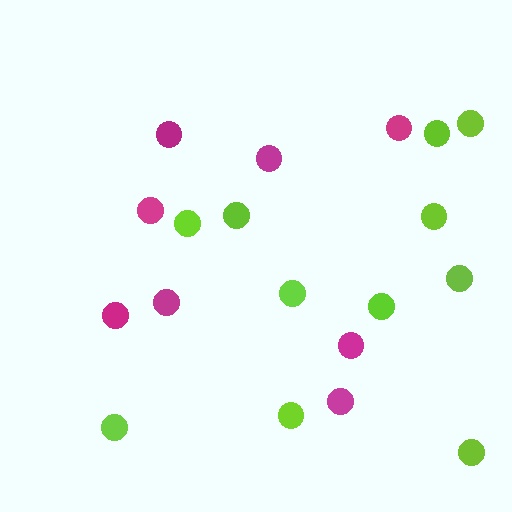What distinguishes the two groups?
There are 2 groups: one group of magenta circles (8) and one group of lime circles (11).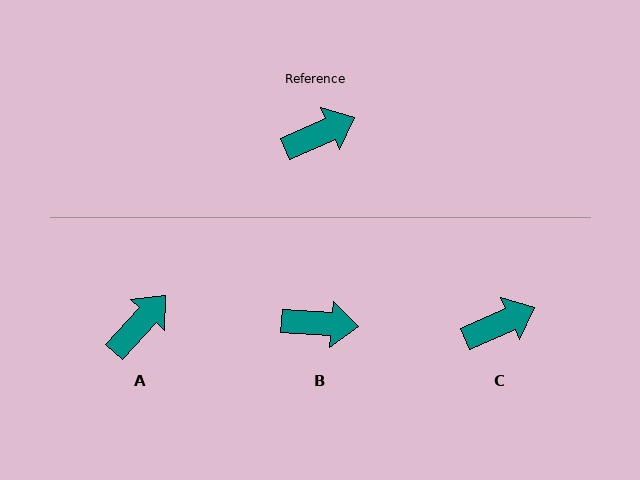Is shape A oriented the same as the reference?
No, it is off by about 24 degrees.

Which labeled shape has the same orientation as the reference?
C.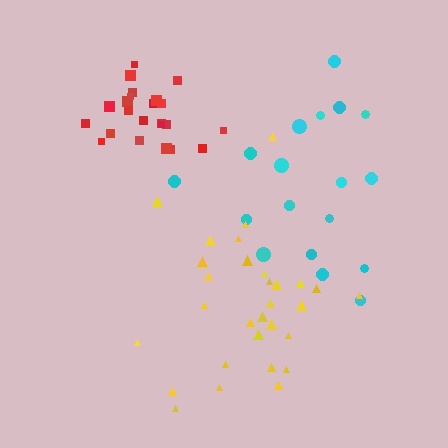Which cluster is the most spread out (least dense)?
Cyan.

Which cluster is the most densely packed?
Red.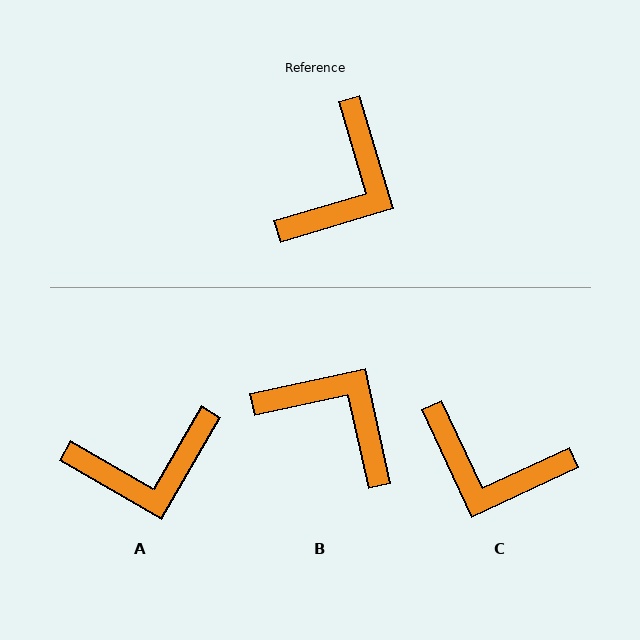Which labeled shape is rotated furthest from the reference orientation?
B, about 86 degrees away.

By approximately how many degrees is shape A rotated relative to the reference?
Approximately 47 degrees clockwise.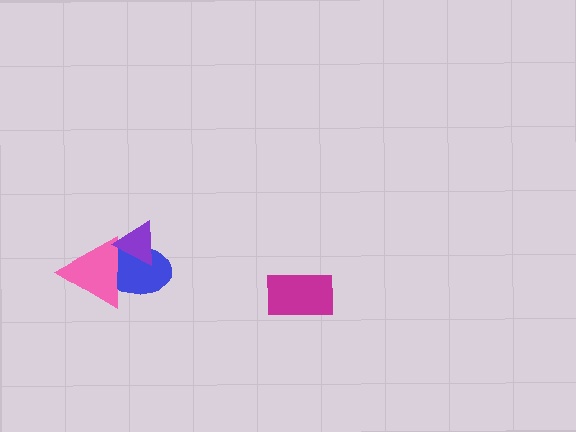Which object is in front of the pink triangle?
The purple triangle is in front of the pink triangle.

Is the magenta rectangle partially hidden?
No, no other shape covers it.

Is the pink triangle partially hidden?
Yes, it is partially covered by another shape.